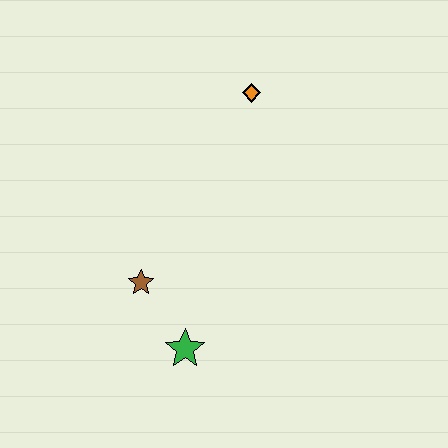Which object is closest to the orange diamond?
The brown star is closest to the orange diamond.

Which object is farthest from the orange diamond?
The green star is farthest from the orange diamond.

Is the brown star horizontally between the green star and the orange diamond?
No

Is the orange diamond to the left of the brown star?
No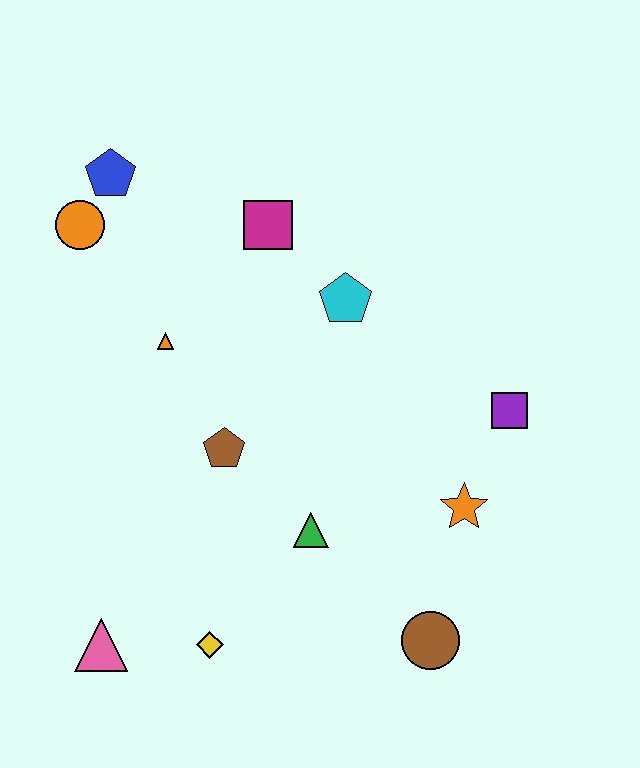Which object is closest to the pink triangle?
The yellow diamond is closest to the pink triangle.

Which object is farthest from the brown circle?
The blue pentagon is farthest from the brown circle.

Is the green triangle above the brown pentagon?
No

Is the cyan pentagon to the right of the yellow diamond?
Yes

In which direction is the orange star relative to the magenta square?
The orange star is below the magenta square.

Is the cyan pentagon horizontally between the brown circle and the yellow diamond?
Yes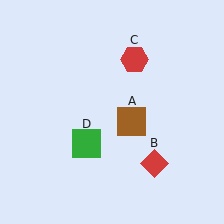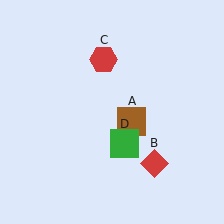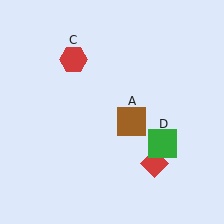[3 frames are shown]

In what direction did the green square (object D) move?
The green square (object D) moved right.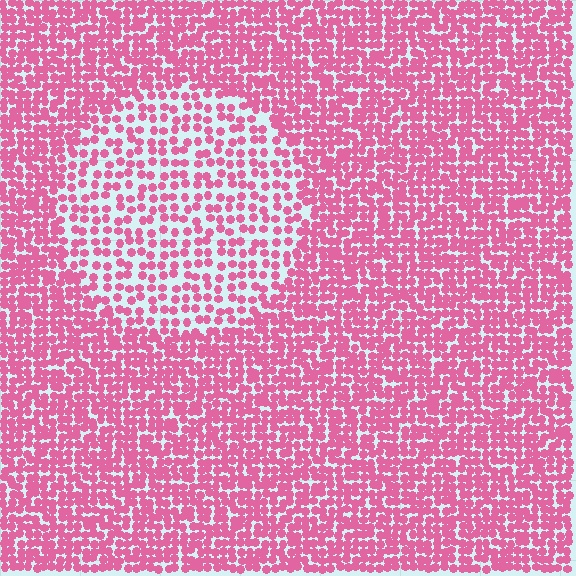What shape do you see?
I see a circle.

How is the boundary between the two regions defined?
The boundary is defined by a change in element density (approximately 1.9x ratio). All elements are the same color, size, and shape.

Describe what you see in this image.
The image contains small pink elements arranged at two different densities. A circle-shaped region is visible where the elements are less densely packed than the surrounding area.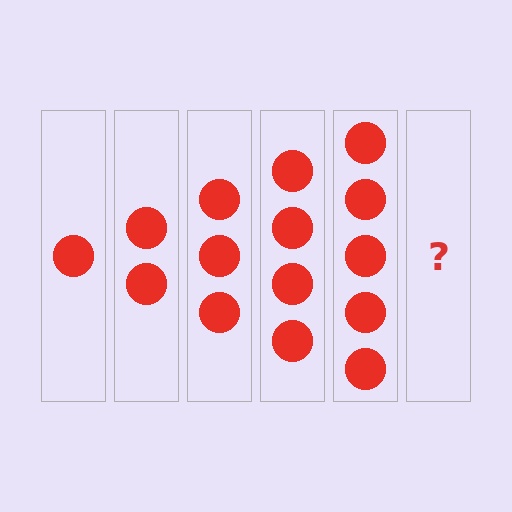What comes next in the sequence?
The next element should be 6 circles.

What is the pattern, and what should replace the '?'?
The pattern is that each step adds one more circle. The '?' should be 6 circles.